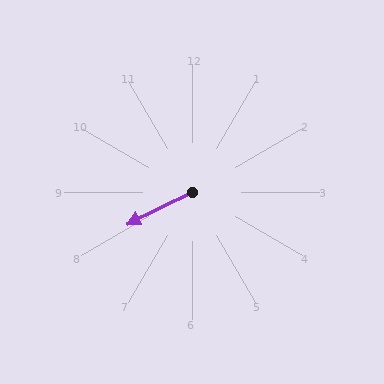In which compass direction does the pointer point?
Southwest.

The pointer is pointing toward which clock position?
Roughly 8 o'clock.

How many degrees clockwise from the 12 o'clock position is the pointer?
Approximately 244 degrees.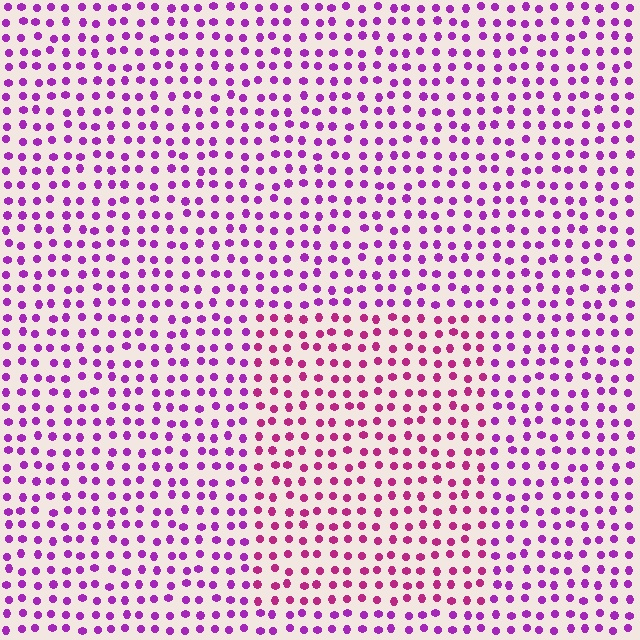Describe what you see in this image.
The image is filled with small purple elements in a uniform arrangement. A rectangle-shaped region is visible where the elements are tinted to a slightly different hue, forming a subtle color boundary.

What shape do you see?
I see a rectangle.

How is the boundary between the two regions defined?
The boundary is defined purely by a slight shift in hue (about 31 degrees). Spacing, size, and orientation are identical on both sides.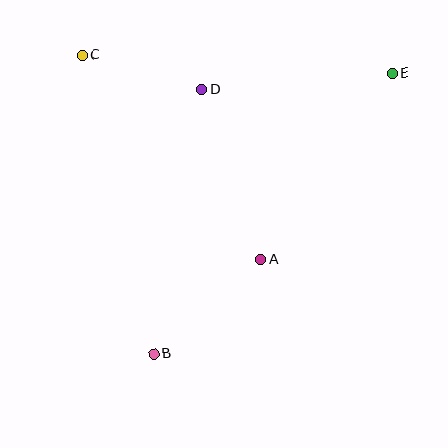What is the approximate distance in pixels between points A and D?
The distance between A and D is approximately 180 pixels.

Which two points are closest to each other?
Points C and D are closest to each other.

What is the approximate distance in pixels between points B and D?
The distance between B and D is approximately 268 pixels.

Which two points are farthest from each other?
Points B and E are farthest from each other.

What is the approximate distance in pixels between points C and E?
The distance between C and E is approximately 310 pixels.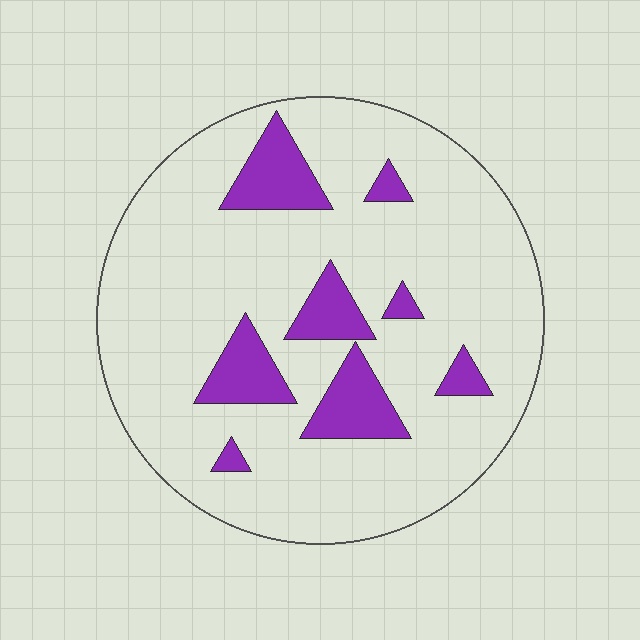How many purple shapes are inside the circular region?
8.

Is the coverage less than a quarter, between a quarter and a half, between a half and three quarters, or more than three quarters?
Less than a quarter.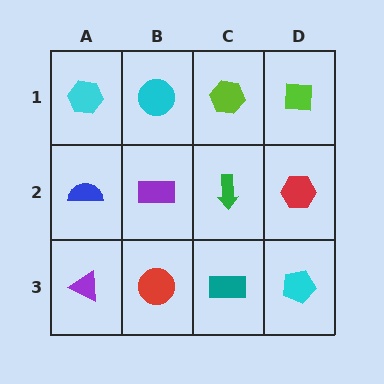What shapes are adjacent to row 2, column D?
A lime square (row 1, column D), a cyan pentagon (row 3, column D), a green arrow (row 2, column C).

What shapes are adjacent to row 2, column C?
A lime hexagon (row 1, column C), a teal rectangle (row 3, column C), a purple rectangle (row 2, column B), a red hexagon (row 2, column D).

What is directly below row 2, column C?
A teal rectangle.